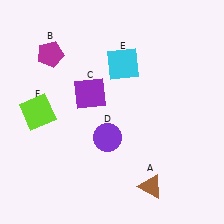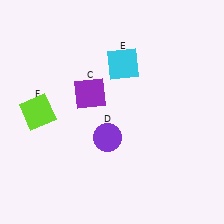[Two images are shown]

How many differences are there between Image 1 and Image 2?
There are 2 differences between the two images.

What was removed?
The magenta pentagon (B), the brown triangle (A) were removed in Image 2.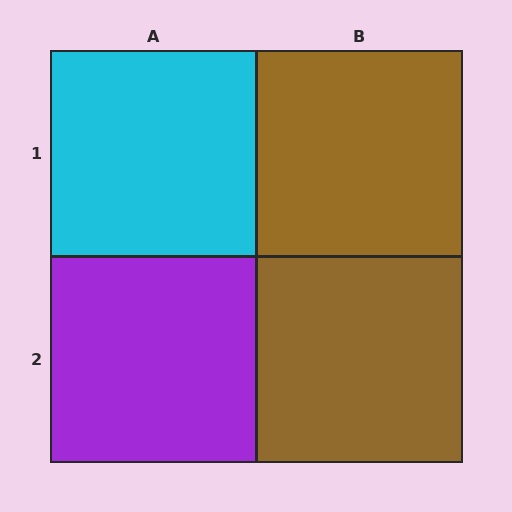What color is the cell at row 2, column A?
Purple.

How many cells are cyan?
1 cell is cyan.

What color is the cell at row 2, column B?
Brown.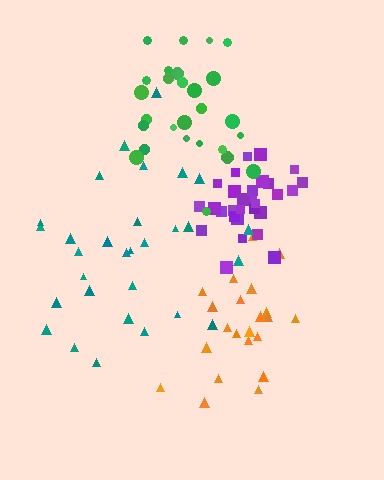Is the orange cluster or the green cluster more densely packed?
Orange.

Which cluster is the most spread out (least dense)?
Teal.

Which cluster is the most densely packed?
Purple.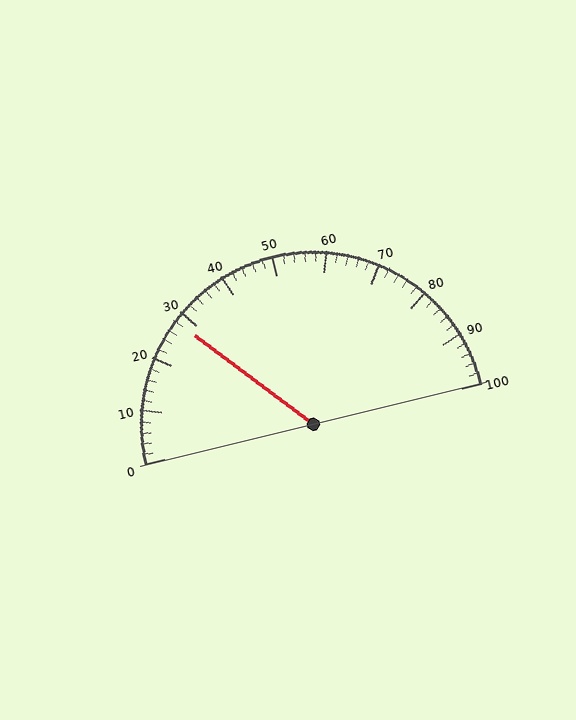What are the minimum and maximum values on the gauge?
The gauge ranges from 0 to 100.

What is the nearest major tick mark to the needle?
The nearest major tick mark is 30.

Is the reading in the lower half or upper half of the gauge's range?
The reading is in the lower half of the range (0 to 100).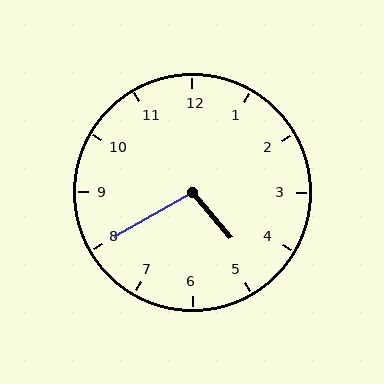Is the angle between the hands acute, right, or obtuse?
It is obtuse.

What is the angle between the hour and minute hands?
Approximately 100 degrees.